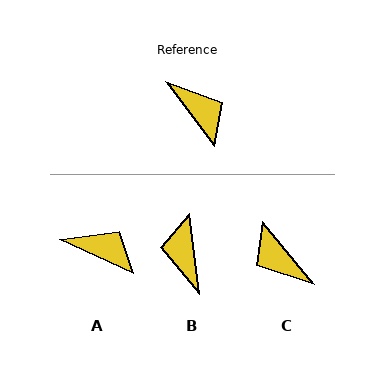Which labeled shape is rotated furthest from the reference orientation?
C, about 177 degrees away.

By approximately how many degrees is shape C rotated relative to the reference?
Approximately 177 degrees clockwise.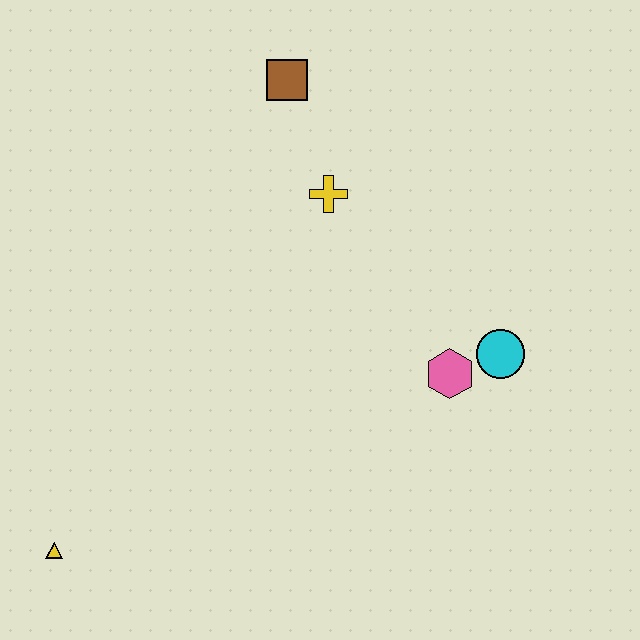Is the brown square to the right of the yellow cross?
No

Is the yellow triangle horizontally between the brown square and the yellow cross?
No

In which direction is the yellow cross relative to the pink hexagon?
The yellow cross is above the pink hexagon.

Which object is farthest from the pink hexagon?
The yellow triangle is farthest from the pink hexagon.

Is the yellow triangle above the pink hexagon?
No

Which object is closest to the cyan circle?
The pink hexagon is closest to the cyan circle.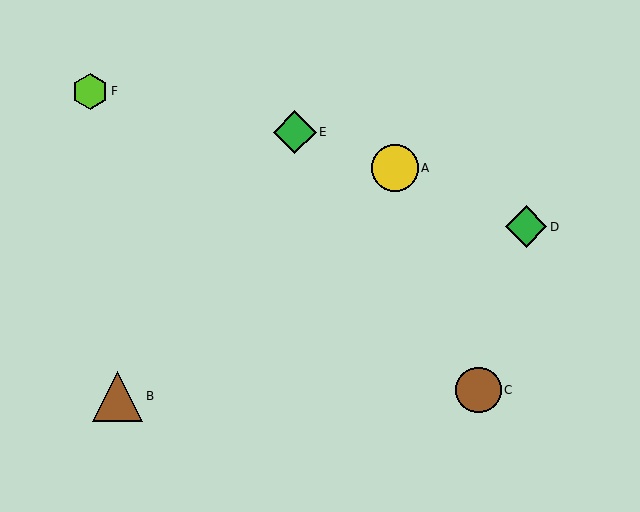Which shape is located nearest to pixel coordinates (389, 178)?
The yellow circle (labeled A) at (395, 168) is nearest to that location.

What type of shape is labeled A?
Shape A is a yellow circle.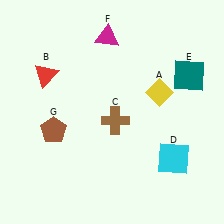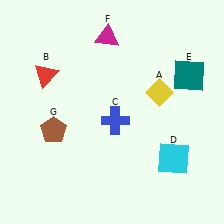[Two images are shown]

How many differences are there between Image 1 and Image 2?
There is 1 difference between the two images.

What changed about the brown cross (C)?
In Image 1, C is brown. In Image 2, it changed to blue.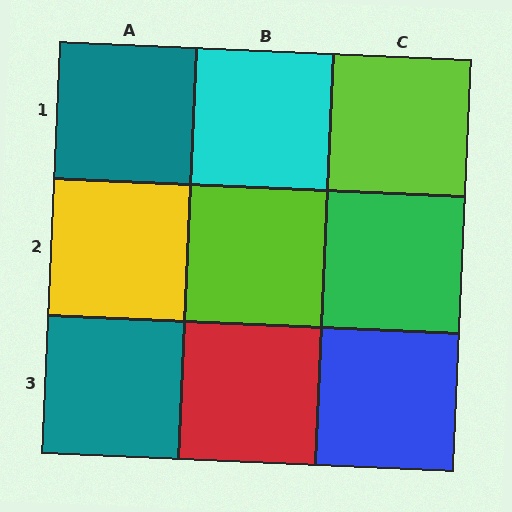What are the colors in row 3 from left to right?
Teal, red, blue.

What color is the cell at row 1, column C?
Lime.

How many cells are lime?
2 cells are lime.